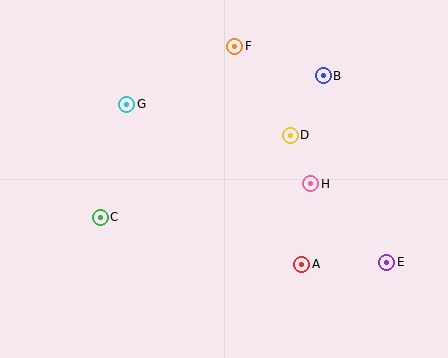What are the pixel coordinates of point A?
Point A is at (302, 264).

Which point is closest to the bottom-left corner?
Point C is closest to the bottom-left corner.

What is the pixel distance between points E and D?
The distance between E and D is 160 pixels.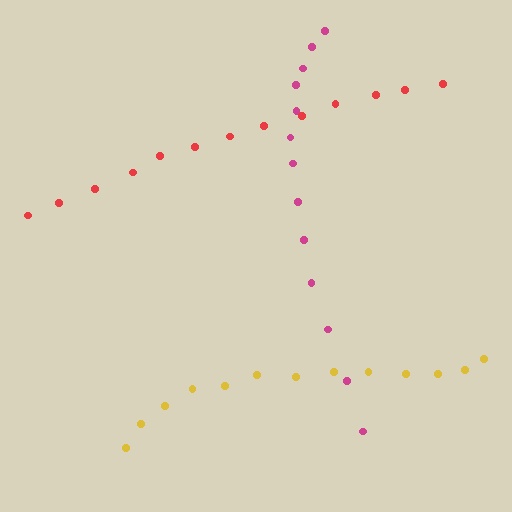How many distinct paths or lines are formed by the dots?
There are 3 distinct paths.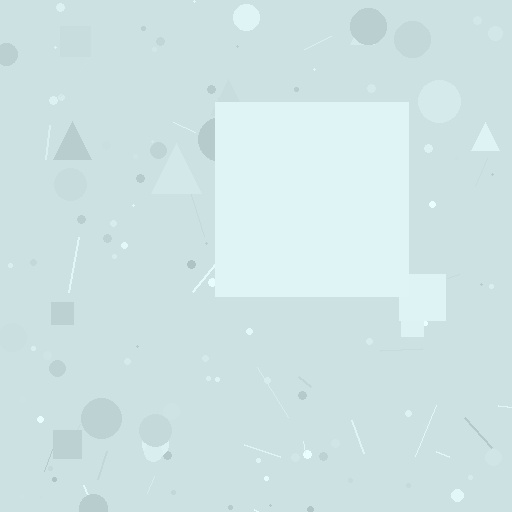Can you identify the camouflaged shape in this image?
The camouflaged shape is a square.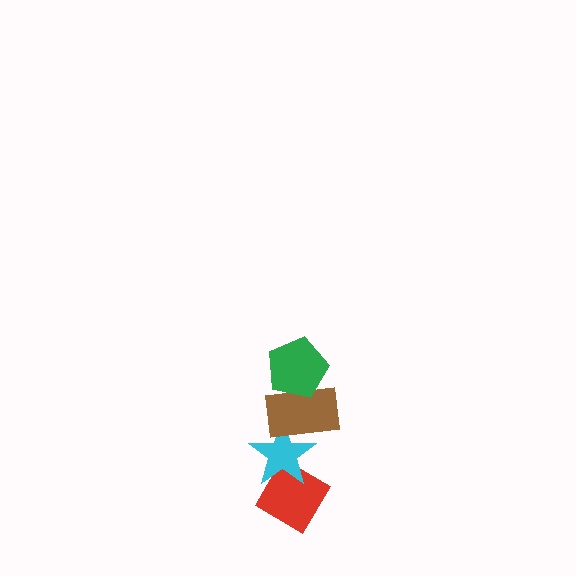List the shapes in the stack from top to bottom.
From top to bottom: the green pentagon, the brown rectangle, the cyan star, the red diamond.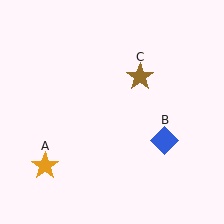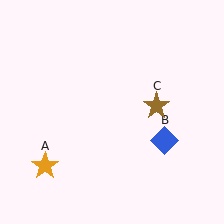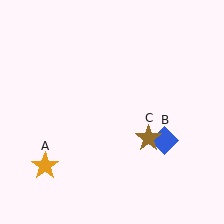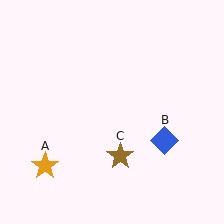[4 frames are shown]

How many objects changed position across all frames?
1 object changed position: brown star (object C).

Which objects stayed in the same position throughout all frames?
Orange star (object A) and blue diamond (object B) remained stationary.